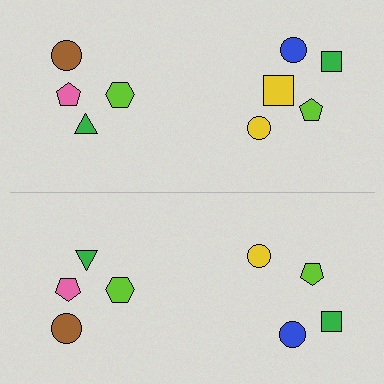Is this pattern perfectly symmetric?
No, the pattern is not perfectly symmetric. A yellow square is missing from the bottom side.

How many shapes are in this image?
There are 17 shapes in this image.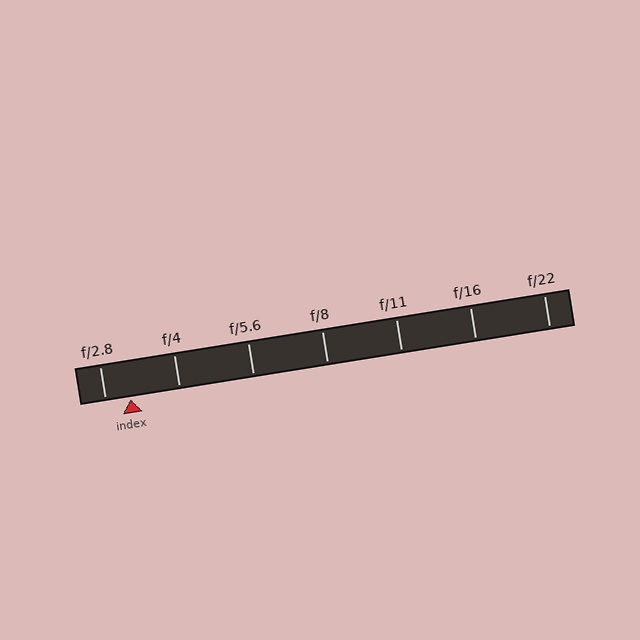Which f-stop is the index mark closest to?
The index mark is closest to f/2.8.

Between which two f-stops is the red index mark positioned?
The index mark is between f/2.8 and f/4.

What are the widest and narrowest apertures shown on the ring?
The widest aperture shown is f/2.8 and the narrowest is f/22.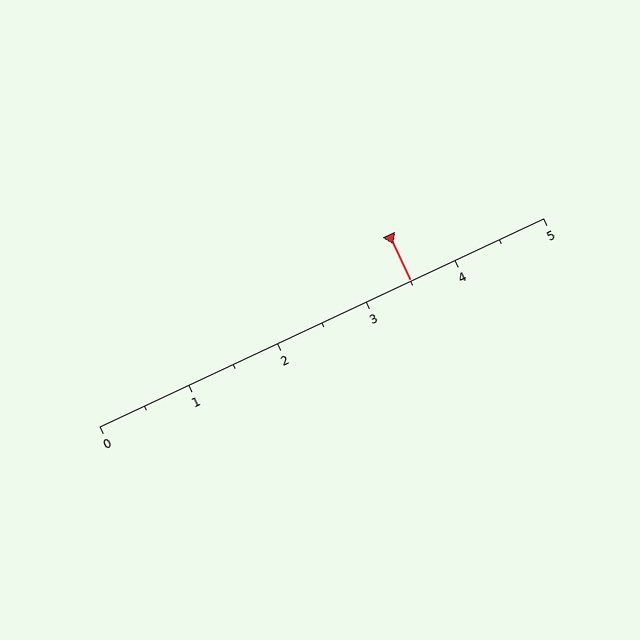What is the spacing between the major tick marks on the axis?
The major ticks are spaced 1 apart.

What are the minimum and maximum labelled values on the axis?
The axis runs from 0 to 5.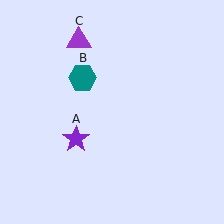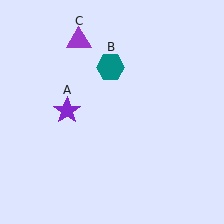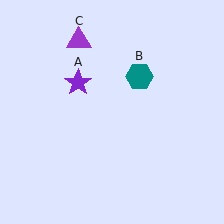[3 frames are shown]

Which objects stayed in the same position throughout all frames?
Purple triangle (object C) remained stationary.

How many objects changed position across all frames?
2 objects changed position: purple star (object A), teal hexagon (object B).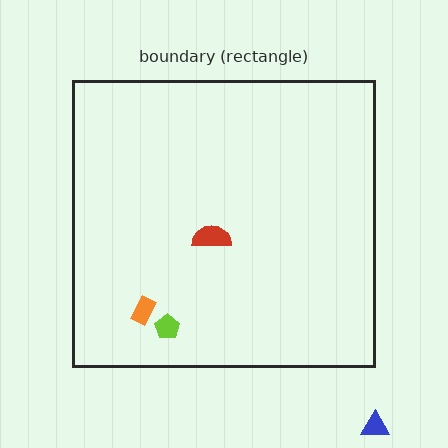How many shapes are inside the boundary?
3 inside, 1 outside.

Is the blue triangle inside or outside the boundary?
Outside.